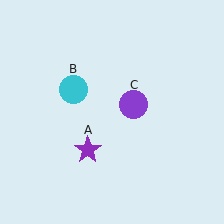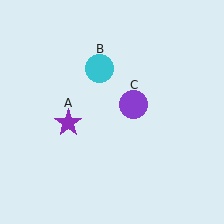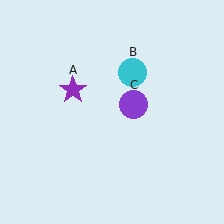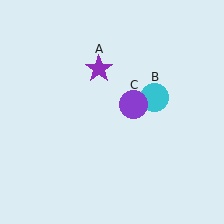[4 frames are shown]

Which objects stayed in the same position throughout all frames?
Purple circle (object C) remained stationary.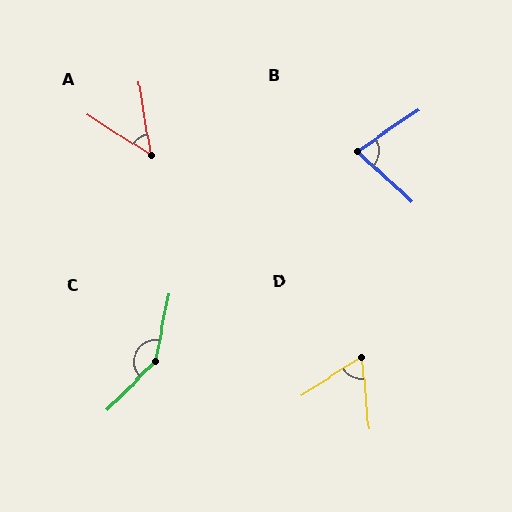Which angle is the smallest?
A, at approximately 48 degrees.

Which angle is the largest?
C, at approximately 146 degrees.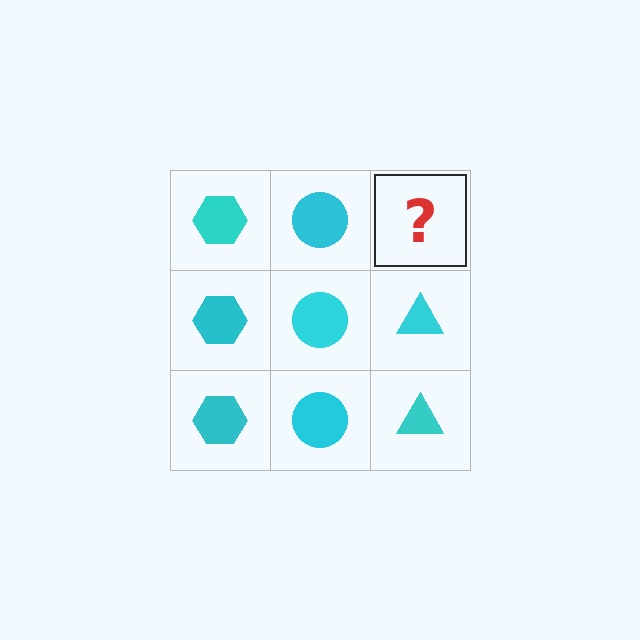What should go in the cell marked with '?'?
The missing cell should contain a cyan triangle.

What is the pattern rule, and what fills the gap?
The rule is that each column has a consistent shape. The gap should be filled with a cyan triangle.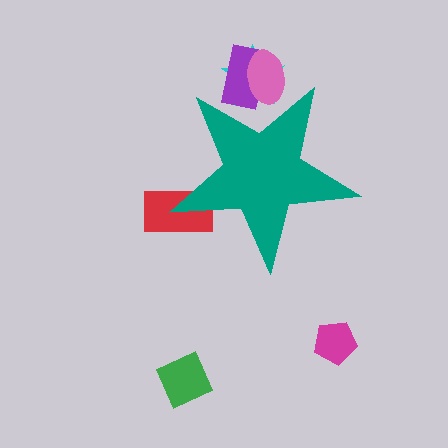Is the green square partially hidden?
No, the green square is fully visible.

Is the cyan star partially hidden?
Yes, the cyan star is partially hidden behind the teal star.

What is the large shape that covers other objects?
A teal star.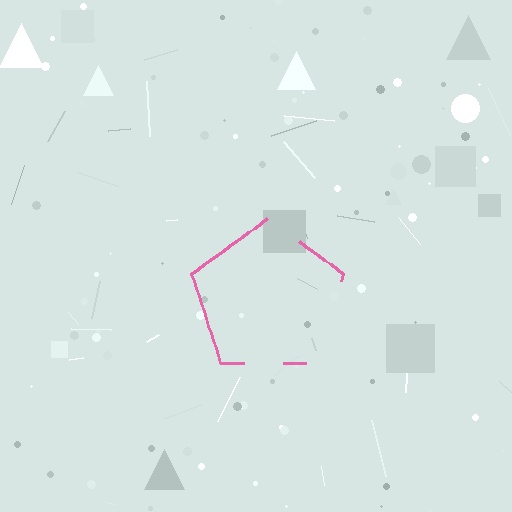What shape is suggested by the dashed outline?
The dashed outline suggests a pentagon.